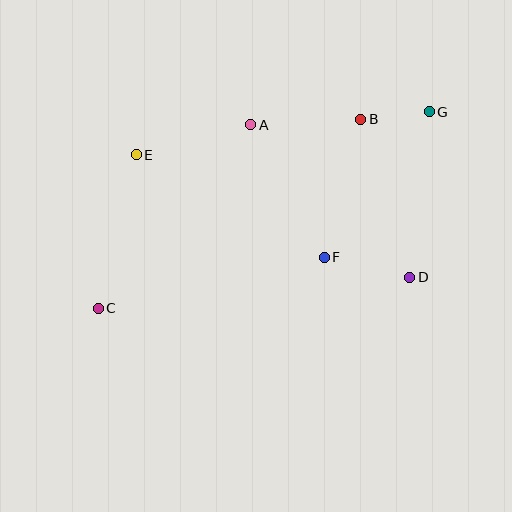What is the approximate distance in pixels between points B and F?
The distance between B and F is approximately 142 pixels.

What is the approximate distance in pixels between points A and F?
The distance between A and F is approximately 151 pixels.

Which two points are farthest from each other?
Points C and G are farthest from each other.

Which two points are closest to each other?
Points B and G are closest to each other.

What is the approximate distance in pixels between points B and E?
The distance between B and E is approximately 227 pixels.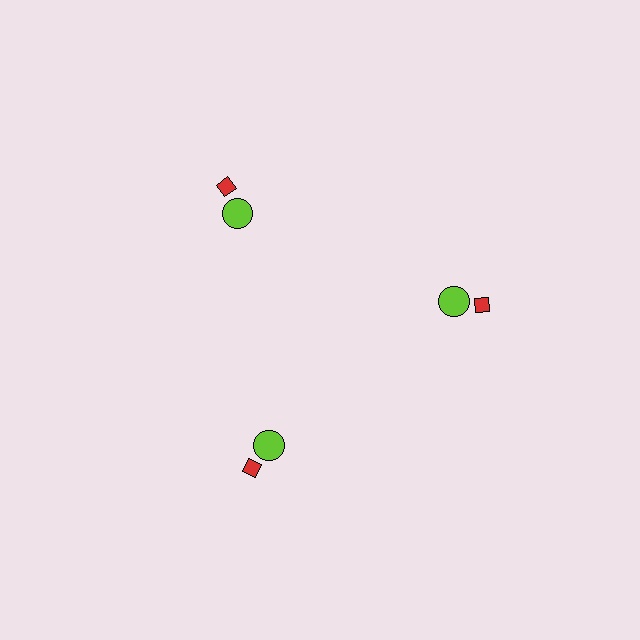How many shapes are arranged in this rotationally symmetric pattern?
There are 6 shapes, arranged in 3 groups of 2.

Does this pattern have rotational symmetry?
Yes, this pattern has 3-fold rotational symmetry. It looks the same after rotating 120 degrees around the center.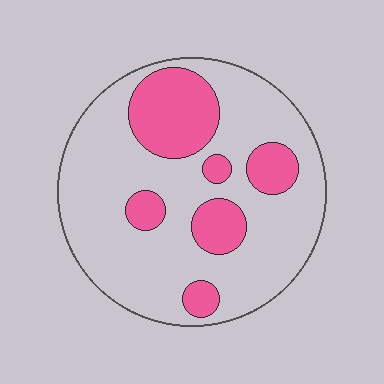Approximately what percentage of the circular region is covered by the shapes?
Approximately 25%.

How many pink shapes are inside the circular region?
6.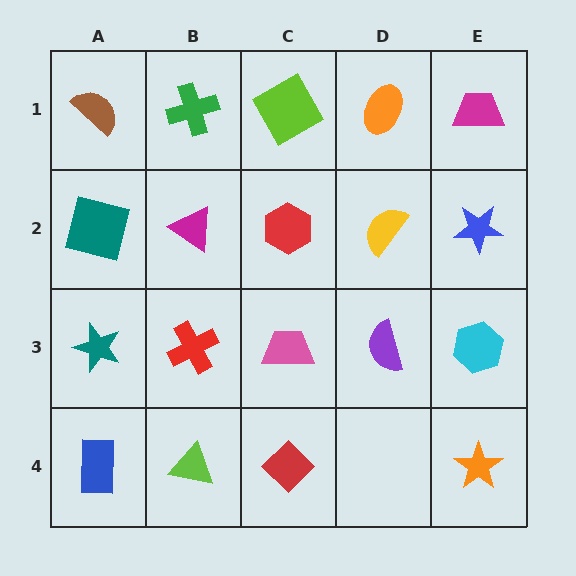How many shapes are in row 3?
5 shapes.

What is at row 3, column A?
A teal star.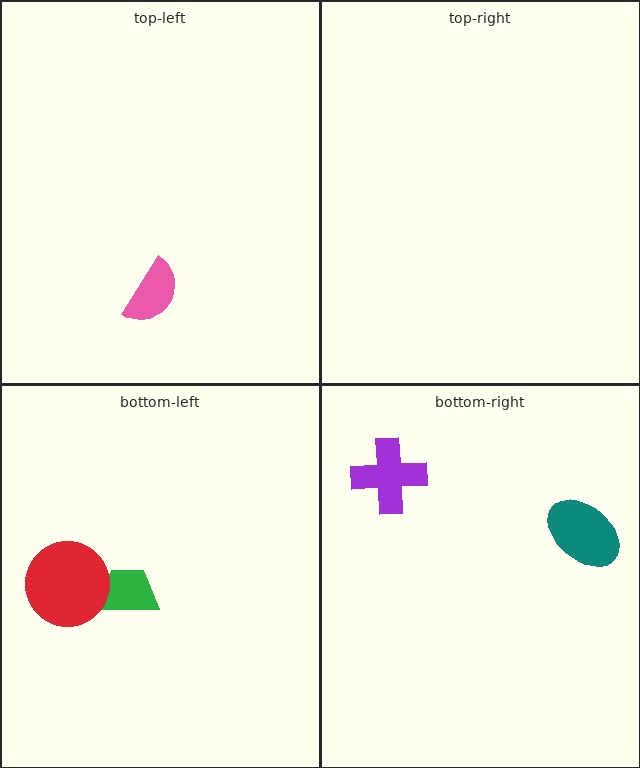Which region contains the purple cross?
The bottom-right region.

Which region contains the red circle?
The bottom-left region.